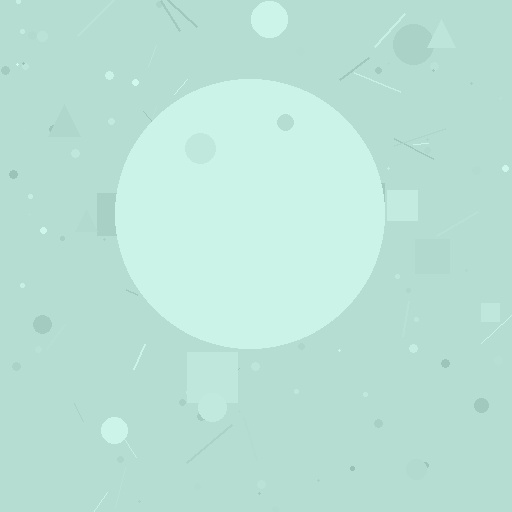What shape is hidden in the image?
A circle is hidden in the image.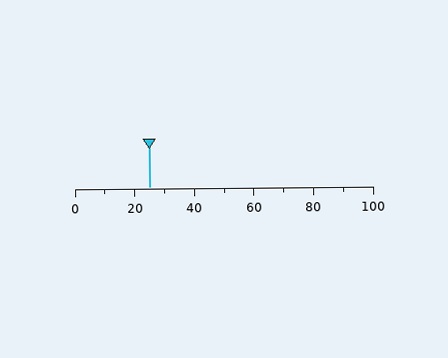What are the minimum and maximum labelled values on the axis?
The axis runs from 0 to 100.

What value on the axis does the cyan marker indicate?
The marker indicates approximately 25.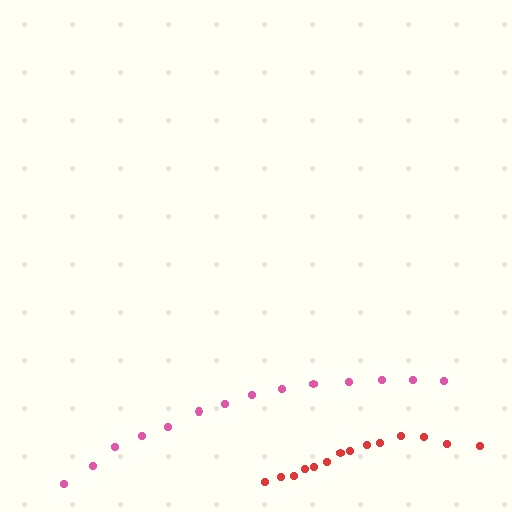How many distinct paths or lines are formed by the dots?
There are 2 distinct paths.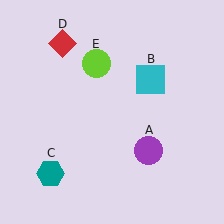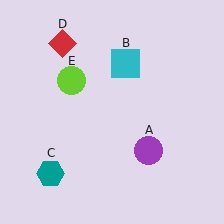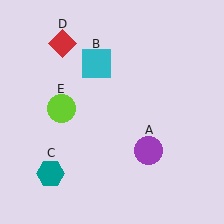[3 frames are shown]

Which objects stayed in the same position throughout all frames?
Purple circle (object A) and teal hexagon (object C) and red diamond (object D) remained stationary.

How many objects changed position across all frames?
2 objects changed position: cyan square (object B), lime circle (object E).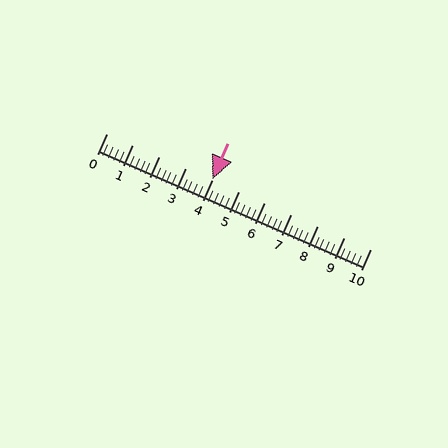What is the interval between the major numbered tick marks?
The major tick marks are spaced 1 units apart.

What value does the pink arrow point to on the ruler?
The pink arrow points to approximately 4.0.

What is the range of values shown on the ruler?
The ruler shows values from 0 to 10.